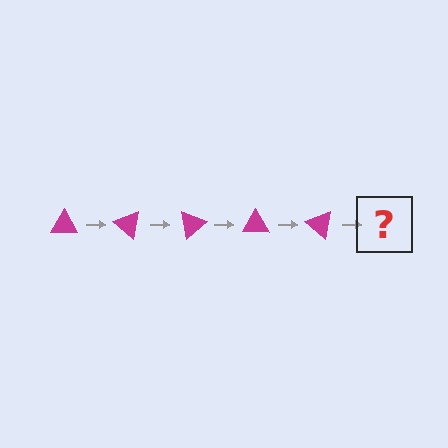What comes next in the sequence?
The next element should be a magenta triangle rotated 200 degrees.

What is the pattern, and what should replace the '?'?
The pattern is that the triangle rotates 40 degrees each step. The '?' should be a magenta triangle rotated 200 degrees.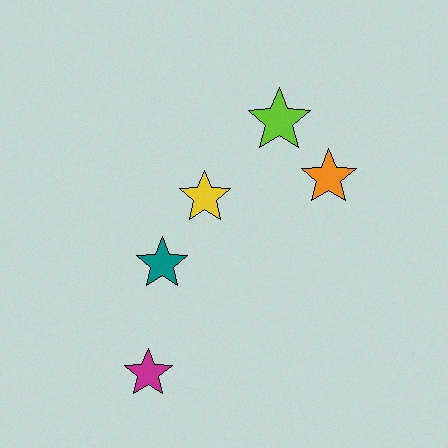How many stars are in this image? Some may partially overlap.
There are 5 stars.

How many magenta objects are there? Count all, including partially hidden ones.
There is 1 magenta object.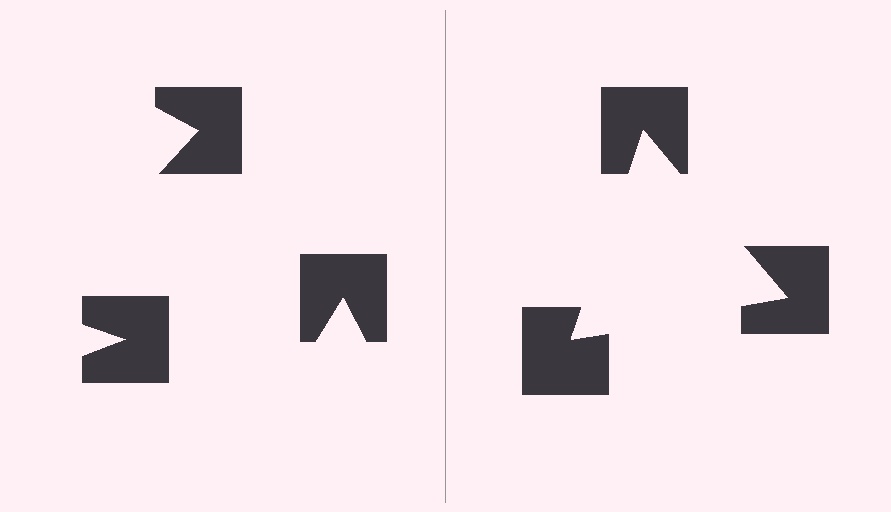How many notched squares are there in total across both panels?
6 — 3 on each side.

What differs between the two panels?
The notched squares are positioned identically on both sides; only the wedge orientations differ. On the right they align to a triangle; on the left they are misaligned.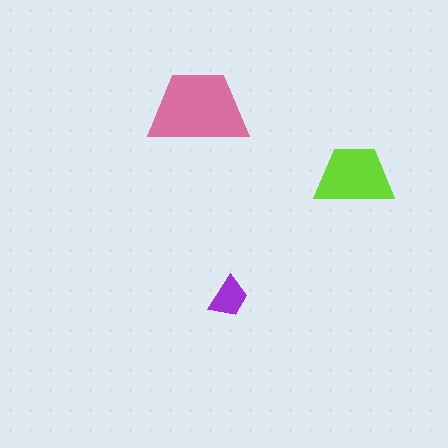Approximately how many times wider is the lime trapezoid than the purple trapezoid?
About 2 times wider.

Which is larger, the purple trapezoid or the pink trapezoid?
The pink one.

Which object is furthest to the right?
The lime trapezoid is rightmost.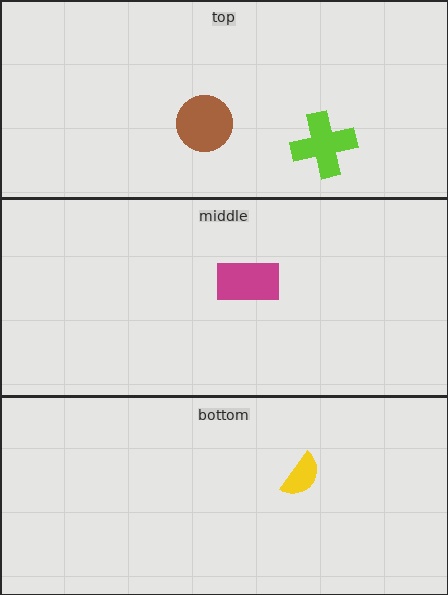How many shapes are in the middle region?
1.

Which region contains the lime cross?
The top region.